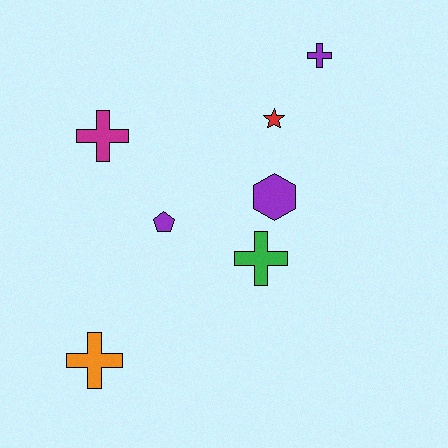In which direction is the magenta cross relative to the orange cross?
The magenta cross is above the orange cross.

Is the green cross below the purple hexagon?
Yes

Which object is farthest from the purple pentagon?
The purple cross is farthest from the purple pentagon.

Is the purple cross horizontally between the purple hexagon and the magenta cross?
No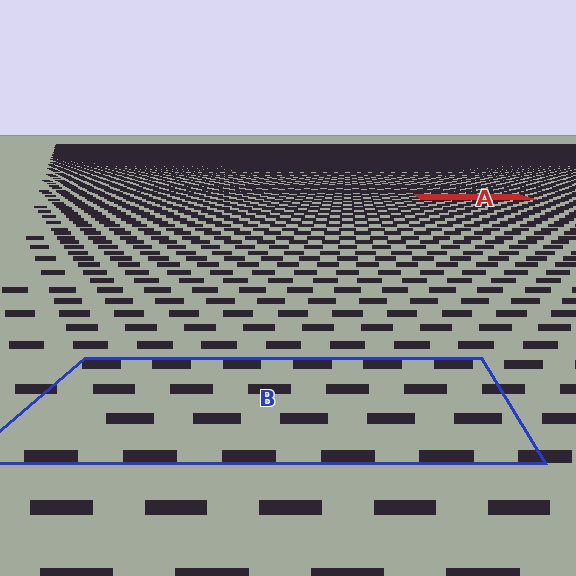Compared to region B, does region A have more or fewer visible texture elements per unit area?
Region A has more texture elements per unit area — they are packed more densely because it is farther away.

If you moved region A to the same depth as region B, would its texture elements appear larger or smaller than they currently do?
They would appear larger. At a closer depth, the same texture elements are projected at a bigger on-screen size.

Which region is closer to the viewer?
Region B is closer. The texture elements there are larger and more spread out.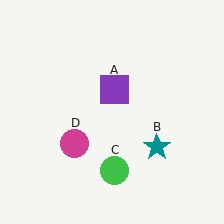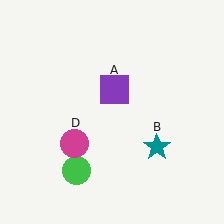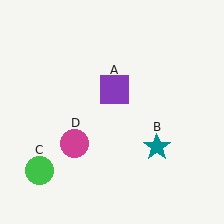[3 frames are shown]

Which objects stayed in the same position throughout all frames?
Purple square (object A) and teal star (object B) and magenta circle (object D) remained stationary.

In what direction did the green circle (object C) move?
The green circle (object C) moved left.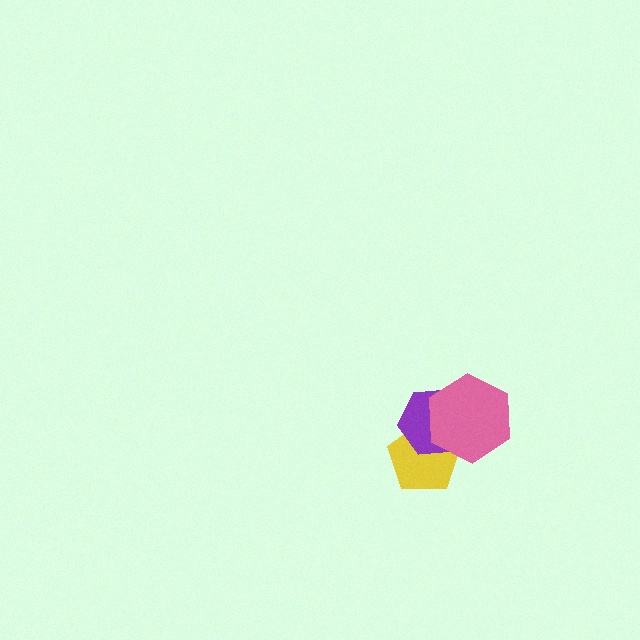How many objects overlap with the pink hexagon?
2 objects overlap with the pink hexagon.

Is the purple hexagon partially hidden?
Yes, it is partially covered by another shape.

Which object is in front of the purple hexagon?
The pink hexagon is in front of the purple hexagon.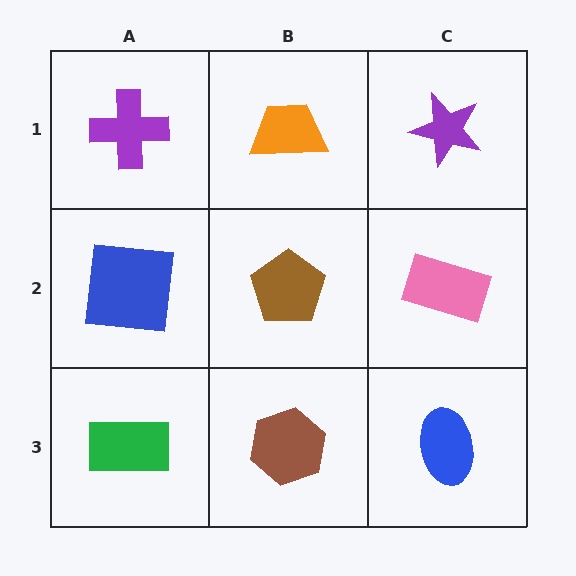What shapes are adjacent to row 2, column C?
A purple star (row 1, column C), a blue ellipse (row 3, column C), a brown pentagon (row 2, column B).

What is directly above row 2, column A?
A purple cross.